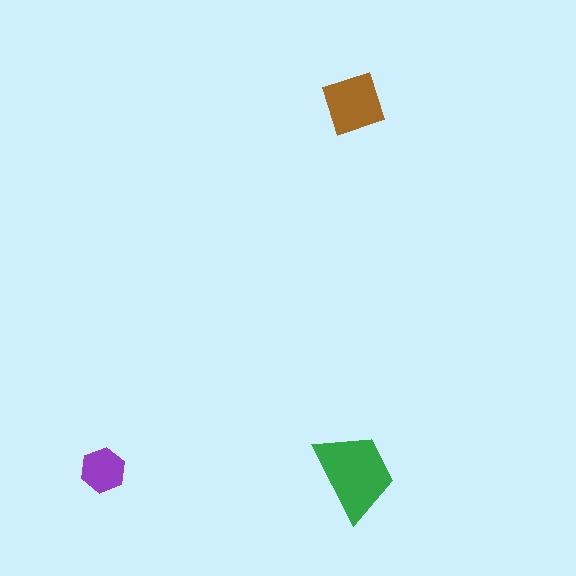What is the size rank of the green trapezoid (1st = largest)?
1st.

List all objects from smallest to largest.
The purple hexagon, the brown diamond, the green trapezoid.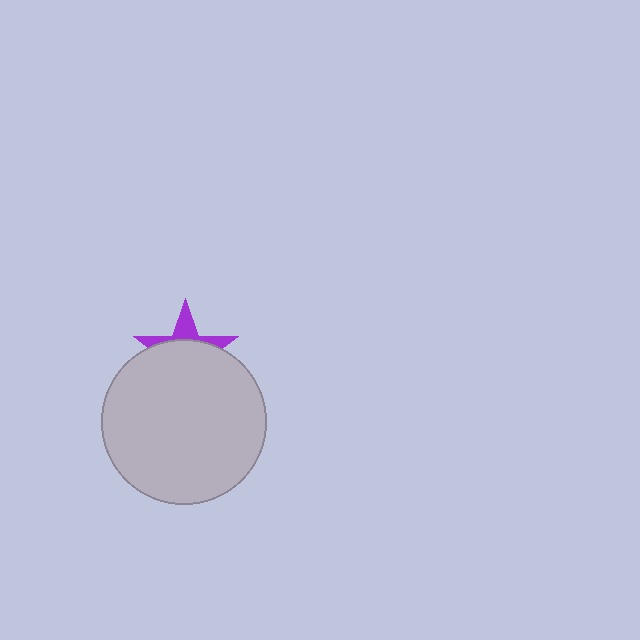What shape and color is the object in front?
The object in front is a light gray circle.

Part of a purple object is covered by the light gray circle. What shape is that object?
It is a star.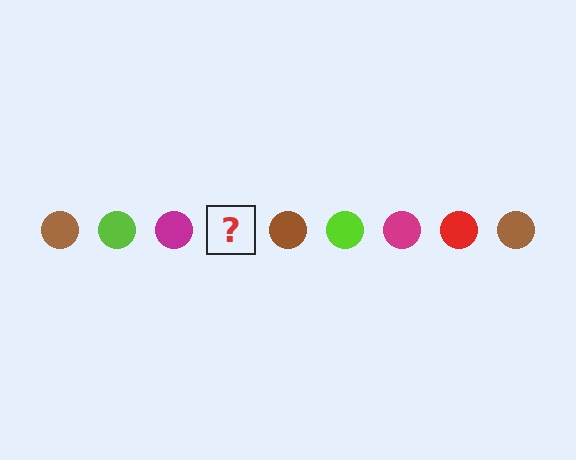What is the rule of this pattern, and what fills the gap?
The rule is that the pattern cycles through brown, lime, magenta, red circles. The gap should be filled with a red circle.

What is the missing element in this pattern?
The missing element is a red circle.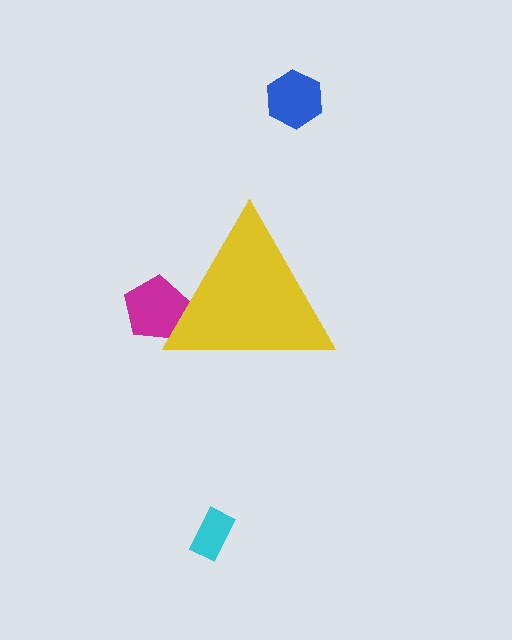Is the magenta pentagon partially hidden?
Yes, the magenta pentagon is partially hidden behind the yellow triangle.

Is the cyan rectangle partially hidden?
No, the cyan rectangle is fully visible.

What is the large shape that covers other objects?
A yellow triangle.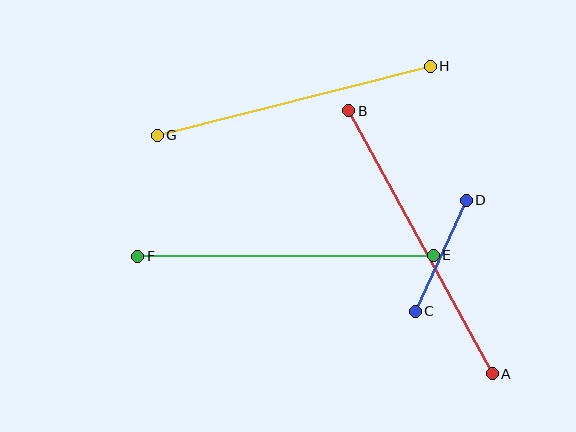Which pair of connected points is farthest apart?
Points A and B are farthest apart.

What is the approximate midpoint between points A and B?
The midpoint is at approximately (421, 242) pixels.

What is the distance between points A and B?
The distance is approximately 299 pixels.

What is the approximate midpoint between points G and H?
The midpoint is at approximately (294, 101) pixels.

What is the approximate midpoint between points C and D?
The midpoint is at approximately (441, 256) pixels.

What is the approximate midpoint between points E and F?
The midpoint is at approximately (285, 256) pixels.